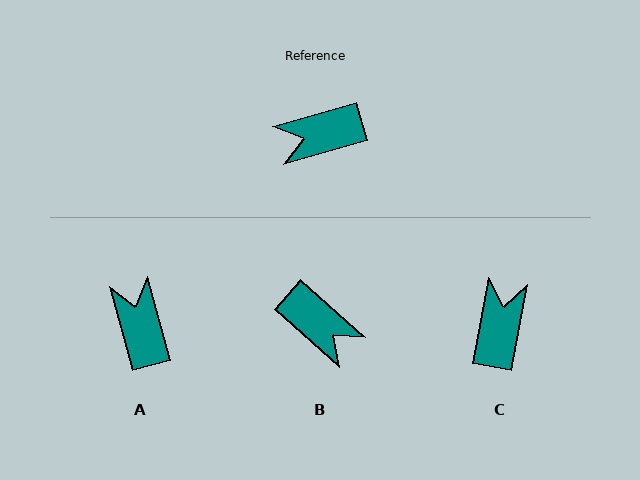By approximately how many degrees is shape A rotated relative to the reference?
Approximately 90 degrees clockwise.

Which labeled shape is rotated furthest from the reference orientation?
B, about 123 degrees away.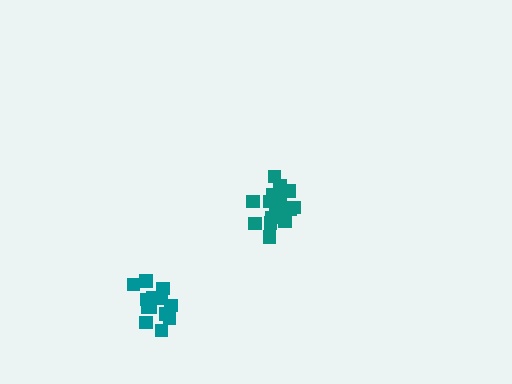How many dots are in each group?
Group 1: 14 dots, Group 2: 20 dots (34 total).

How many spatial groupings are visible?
There are 2 spatial groupings.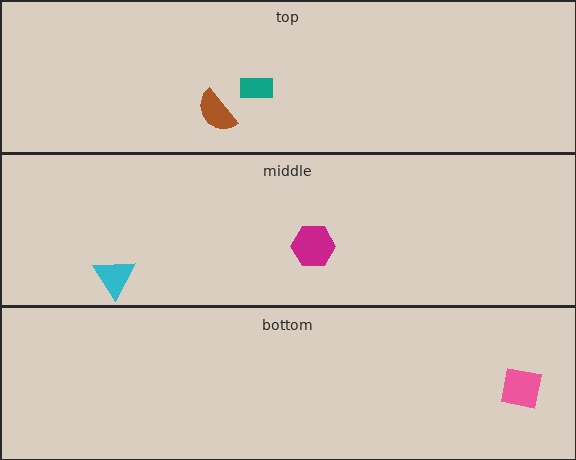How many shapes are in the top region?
2.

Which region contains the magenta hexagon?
The middle region.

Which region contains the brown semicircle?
The top region.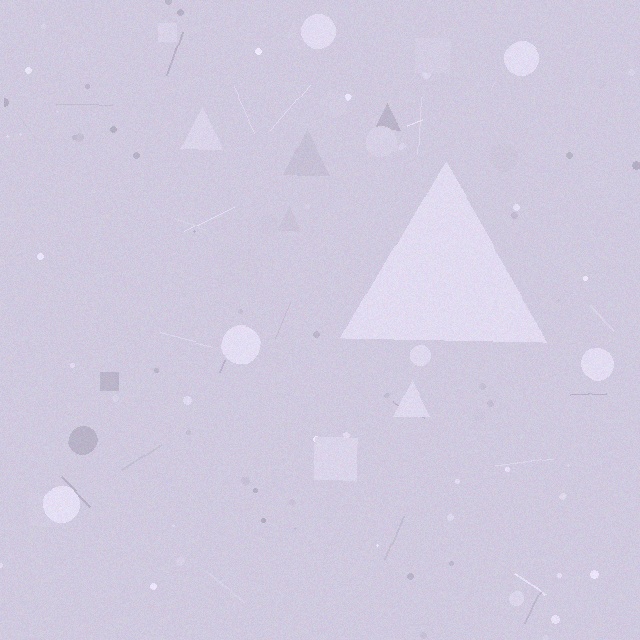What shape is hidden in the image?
A triangle is hidden in the image.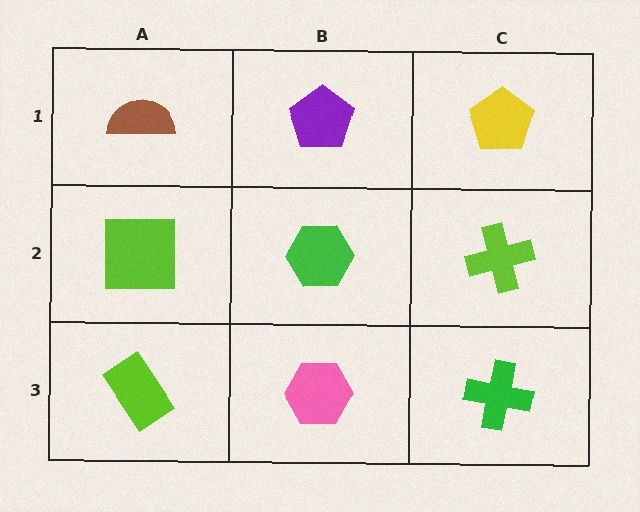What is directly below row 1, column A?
A lime square.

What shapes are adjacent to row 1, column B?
A green hexagon (row 2, column B), a brown semicircle (row 1, column A), a yellow pentagon (row 1, column C).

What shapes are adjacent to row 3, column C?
A lime cross (row 2, column C), a pink hexagon (row 3, column B).